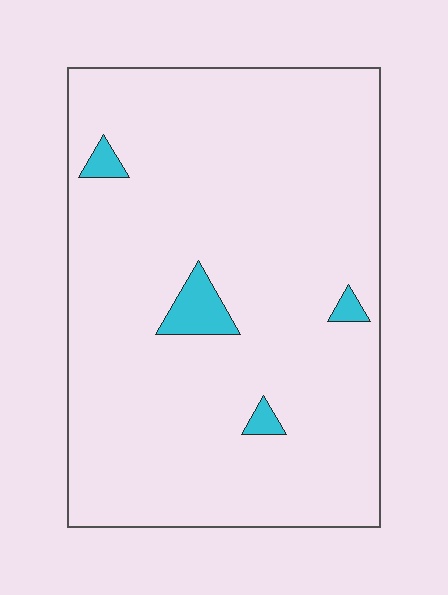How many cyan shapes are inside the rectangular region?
4.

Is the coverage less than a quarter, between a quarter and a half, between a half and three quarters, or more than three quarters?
Less than a quarter.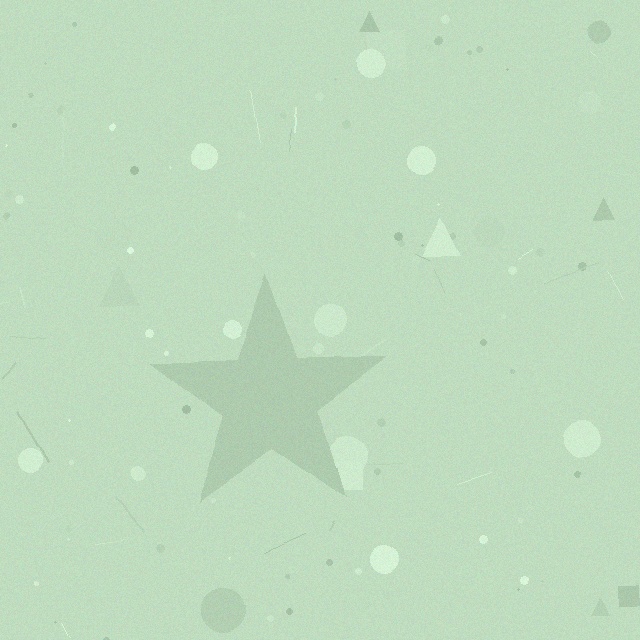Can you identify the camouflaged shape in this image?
The camouflaged shape is a star.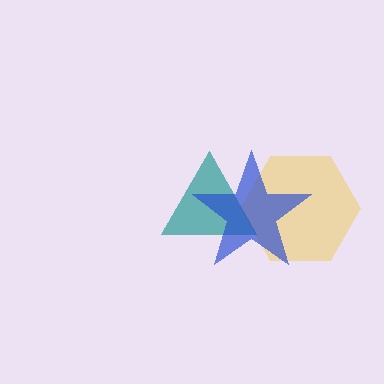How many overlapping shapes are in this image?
There are 3 overlapping shapes in the image.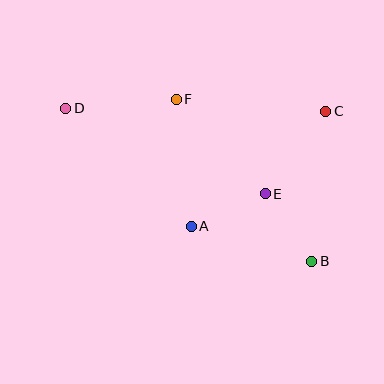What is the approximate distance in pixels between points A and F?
The distance between A and F is approximately 128 pixels.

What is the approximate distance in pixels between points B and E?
The distance between B and E is approximately 82 pixels.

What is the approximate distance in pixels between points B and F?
The distance between B and F is approximately 211 pixels.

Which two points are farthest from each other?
Points B and D are farthest from each other.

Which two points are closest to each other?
Points A and E are closest to each other.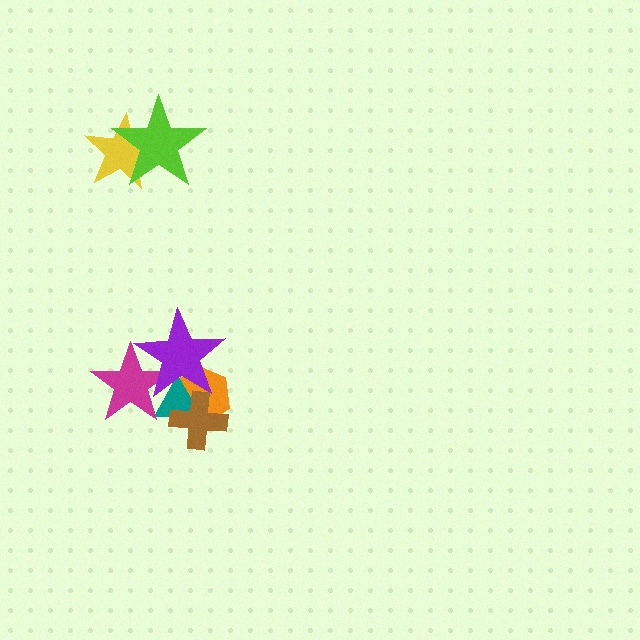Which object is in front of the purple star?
The brown cross is in front of the purple star.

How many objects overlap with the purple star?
4 objects overlap with the purple star.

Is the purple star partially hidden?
Yes, it is partially covered by another shape.